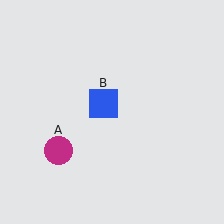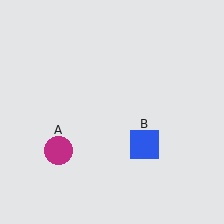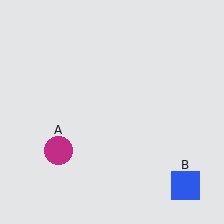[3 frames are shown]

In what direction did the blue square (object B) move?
The blue square (object B) moved down and to the right.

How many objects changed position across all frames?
1 object changed position: blue square (object B).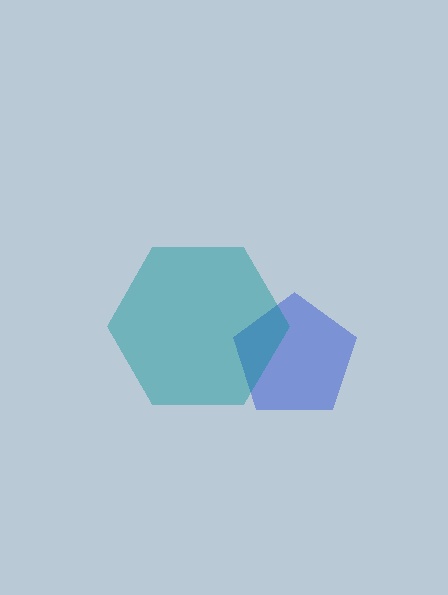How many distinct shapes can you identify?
There are 2 distinct shapes: a blue pentagon, a teal hexagon.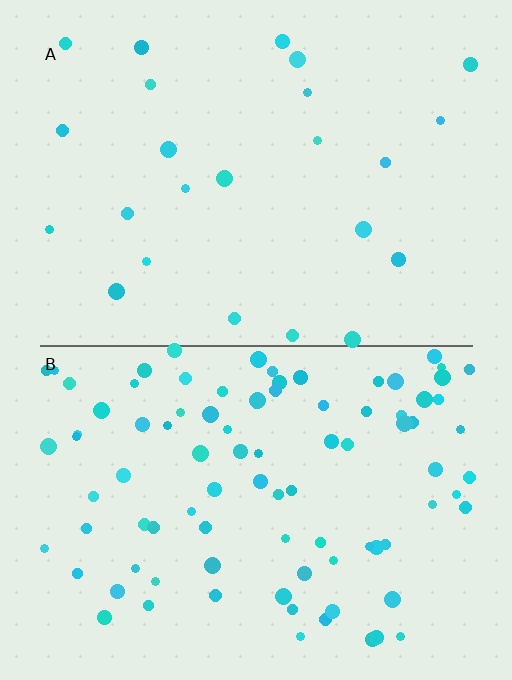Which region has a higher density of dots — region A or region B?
B (the bottom).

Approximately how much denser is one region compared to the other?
Approximately 3.8× — region B over region A.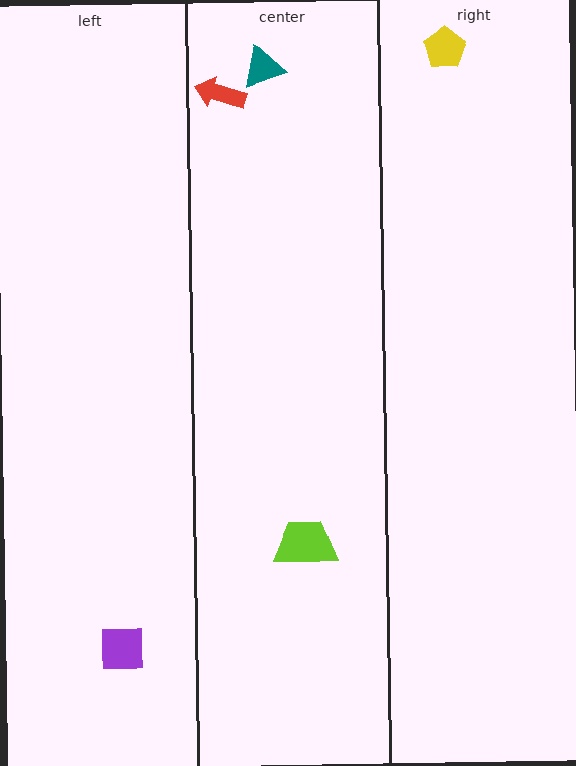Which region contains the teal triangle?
The center region.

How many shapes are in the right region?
1.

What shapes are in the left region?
The purple square.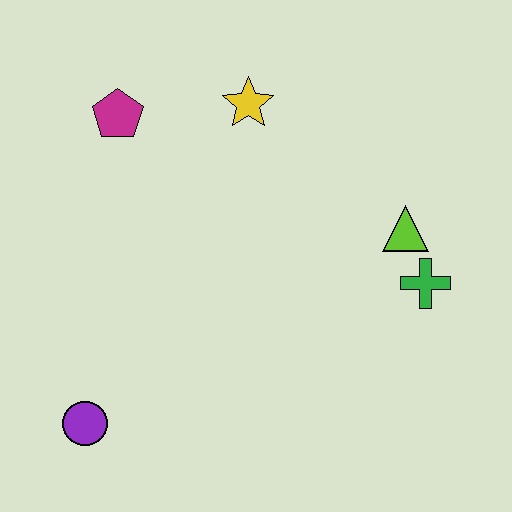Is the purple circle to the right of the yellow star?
No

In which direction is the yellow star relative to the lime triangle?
The yellow star is to the left of the lime triangle.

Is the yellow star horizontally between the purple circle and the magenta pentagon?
No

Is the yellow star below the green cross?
No